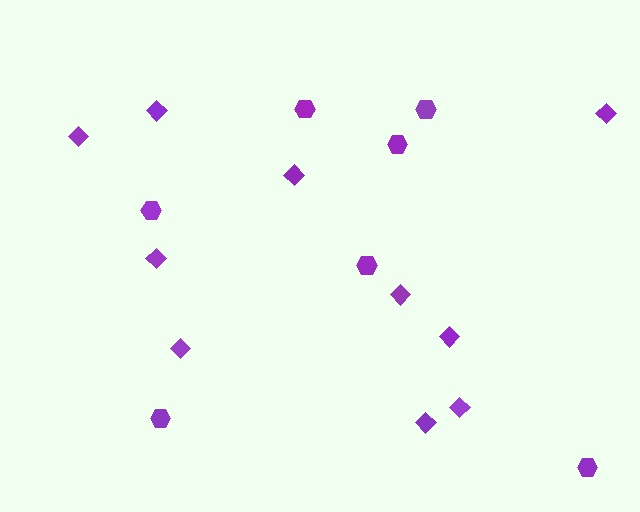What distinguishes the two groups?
There are 2 groups: one group of hexagons (7) and one group of diamonds (10).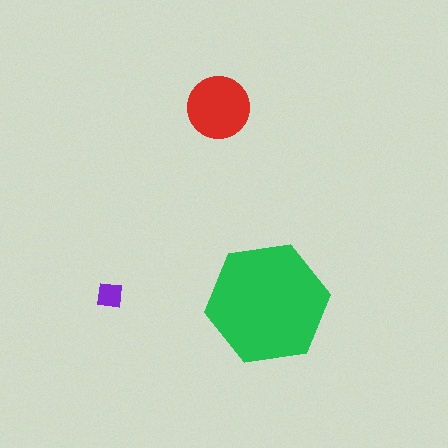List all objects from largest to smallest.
The green hexagon, the red circle, the purple square.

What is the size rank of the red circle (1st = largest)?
2nd.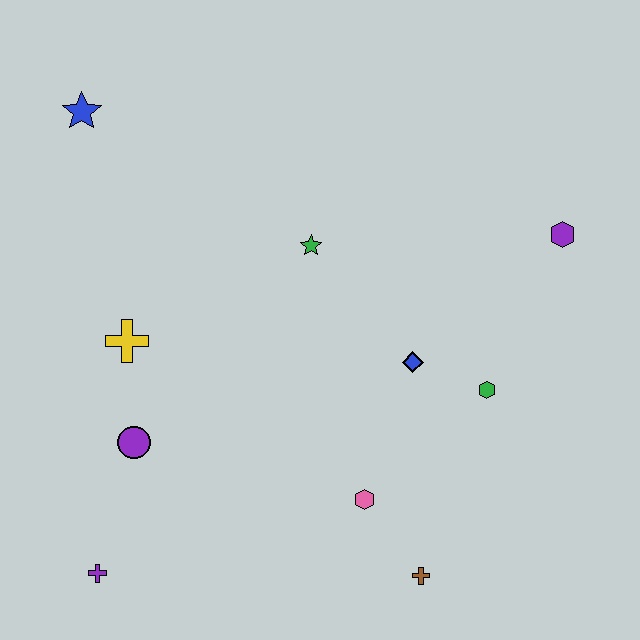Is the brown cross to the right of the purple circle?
Yes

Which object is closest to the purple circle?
The yellow cross is closest to the purple circle.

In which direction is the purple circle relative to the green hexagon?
The purple circle is to the left of the green hexagon.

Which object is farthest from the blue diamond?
The blue star is farthest from the blue diamond.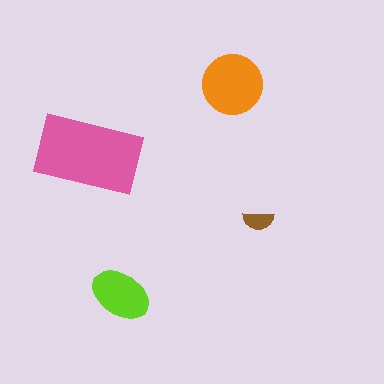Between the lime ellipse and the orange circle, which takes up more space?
The orange circle.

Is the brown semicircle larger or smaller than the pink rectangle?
Smaller.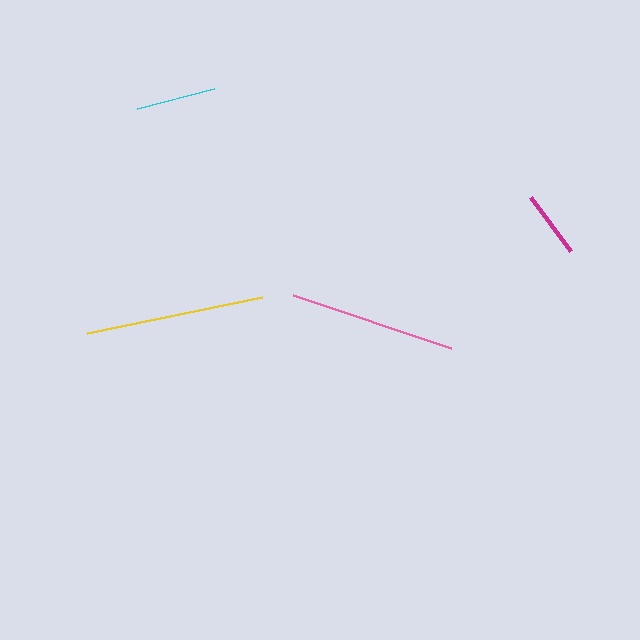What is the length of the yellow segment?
The yellow segment is approximately 179 pixels long.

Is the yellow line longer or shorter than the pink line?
The yellow line is longer than the pink line.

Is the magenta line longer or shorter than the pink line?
The pink line is longer than the magenta line.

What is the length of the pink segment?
The pink segment is approximately 167 pixels long.